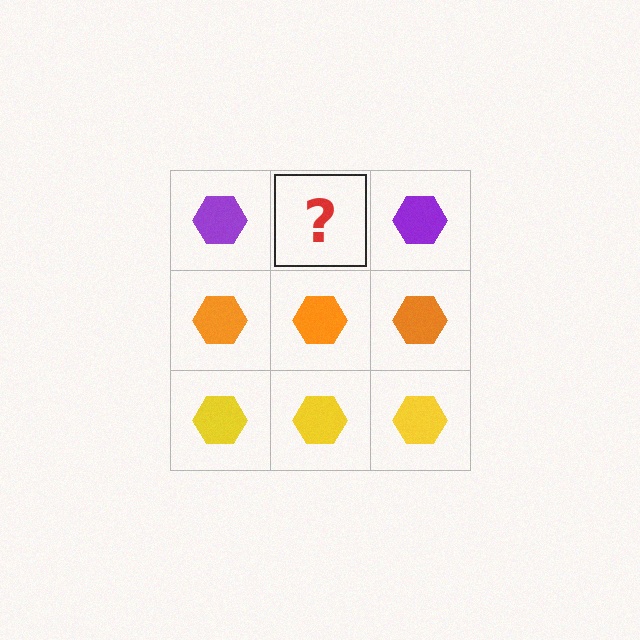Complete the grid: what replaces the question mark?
The question mark should be replaced with a purple hexagon.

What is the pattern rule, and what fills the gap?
The rule is that each row has a consistent color. The gap should be filled with a purple hexagon.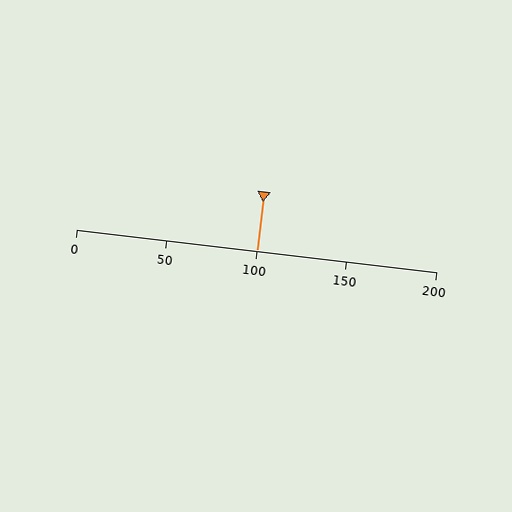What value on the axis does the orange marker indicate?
The marker indicates approximately 100.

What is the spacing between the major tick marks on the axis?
The major ticks are spaced 50 apart.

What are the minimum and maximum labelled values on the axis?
The axis runs from 0 to 200.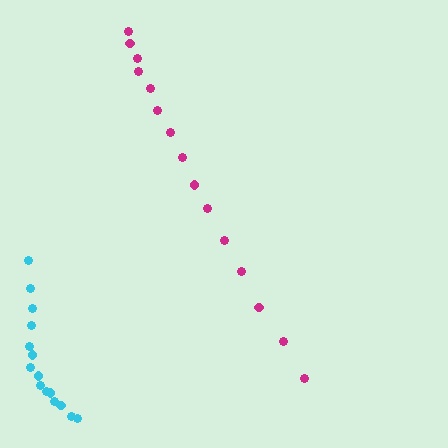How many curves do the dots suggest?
There are 2 distinct paths.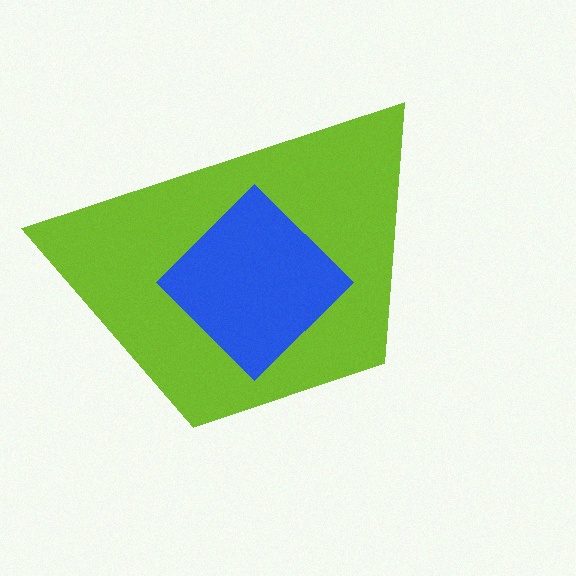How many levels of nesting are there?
2.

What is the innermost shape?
The blue diamond.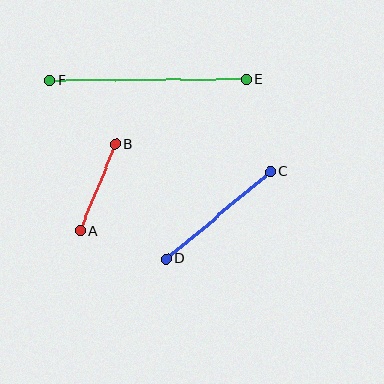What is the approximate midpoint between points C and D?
The midpoint is at approximately (218, 215) pixels.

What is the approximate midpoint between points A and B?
The midpoint is at approximately (98, 188) pixels.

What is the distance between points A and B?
The distance is approximately 94 pixels.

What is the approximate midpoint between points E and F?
The midpoint is at approximately (148, 80) pixels.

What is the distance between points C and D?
The distance is approximately 135 pixels.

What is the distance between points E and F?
The distance is approximately 197 pixels.